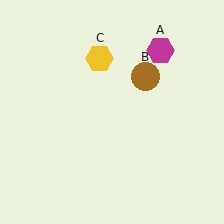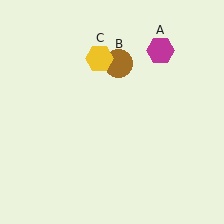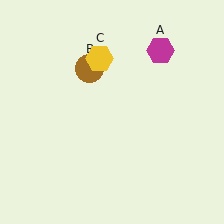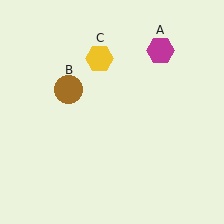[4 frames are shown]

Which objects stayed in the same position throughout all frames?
Magenta hexagon (object A) and yellow hexagon (object C) remained stationary.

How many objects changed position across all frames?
1 object changed position: brown circle (object B).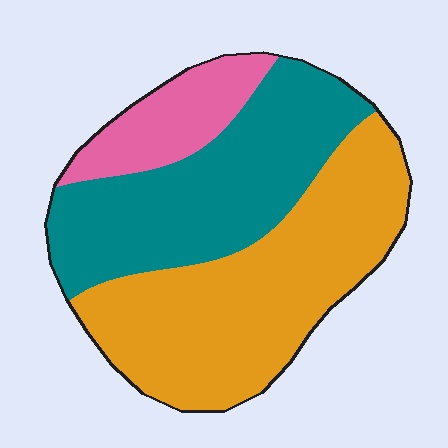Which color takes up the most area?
Orange, at roughly 50%.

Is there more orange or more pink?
Orange.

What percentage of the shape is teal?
Teal covers 38% of the shape.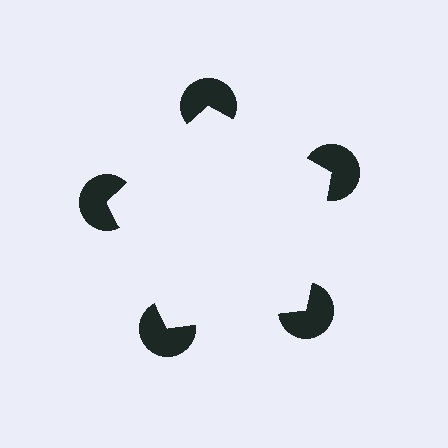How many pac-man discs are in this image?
There are 5 — one at each vertex of the illusory pentagon.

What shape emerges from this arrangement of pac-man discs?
An illusory pentagon — its edges are inferred from the aligned wedge cuts in the pac-man discs, not physically drawn.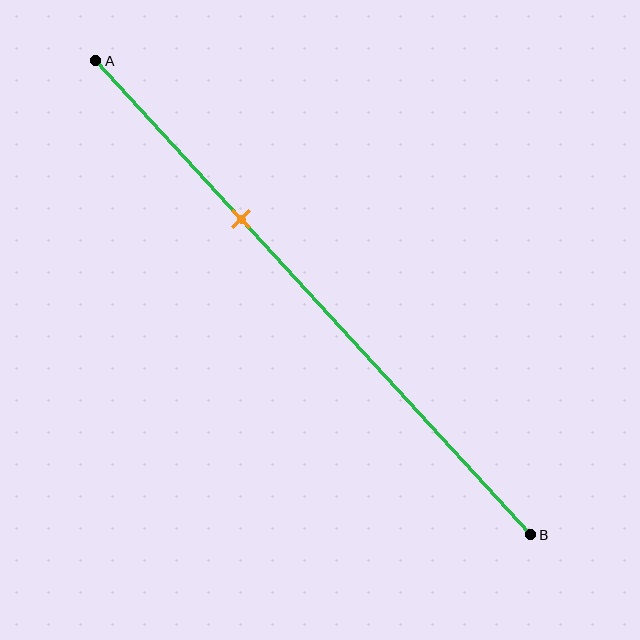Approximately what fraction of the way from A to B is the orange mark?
The orange mark is approximately 35% of the way from A to B.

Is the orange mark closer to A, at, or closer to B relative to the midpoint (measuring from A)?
The orange mark is closer to point A than the midpoint of segment AB.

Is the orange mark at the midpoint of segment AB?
No, the mark is at about 35% from A, not at the 50% midpoint.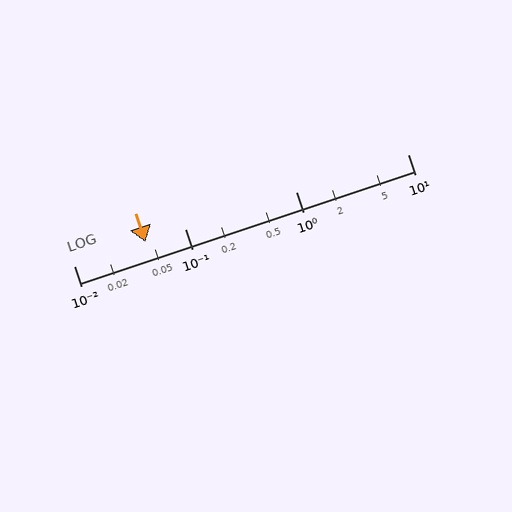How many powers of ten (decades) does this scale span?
The scale spans 3 decades, from 0.01 to 10.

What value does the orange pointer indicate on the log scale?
The pointer indicates approximately 0.044.